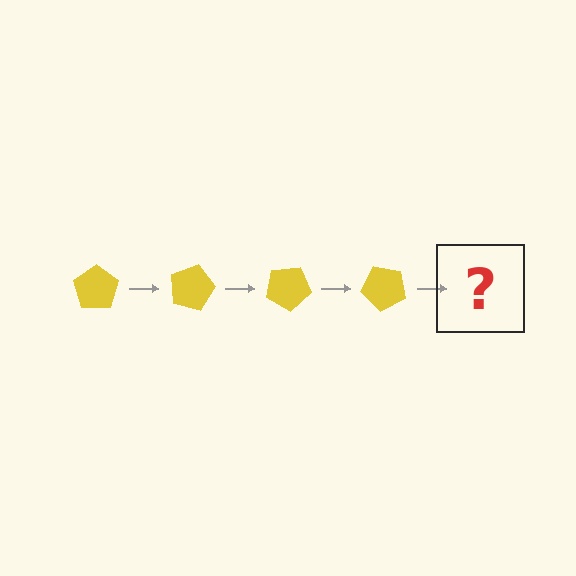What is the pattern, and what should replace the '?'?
The pattern is that the pentagon rotates 15 degrees each step. The '?' should be a yellow pentagon rotated 60 degrees.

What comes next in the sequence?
The next element should be a yellow pentagon rotated 60 degrees.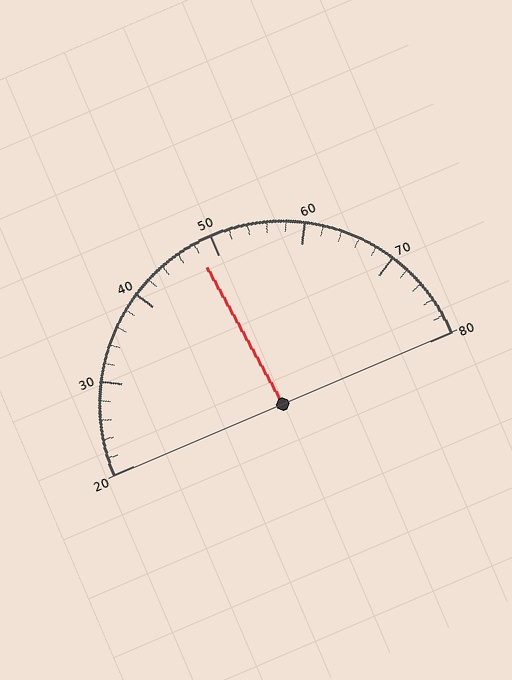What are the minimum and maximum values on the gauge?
The gauge ranges from 20 to 80.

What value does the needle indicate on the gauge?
The needle indicates approximately 48.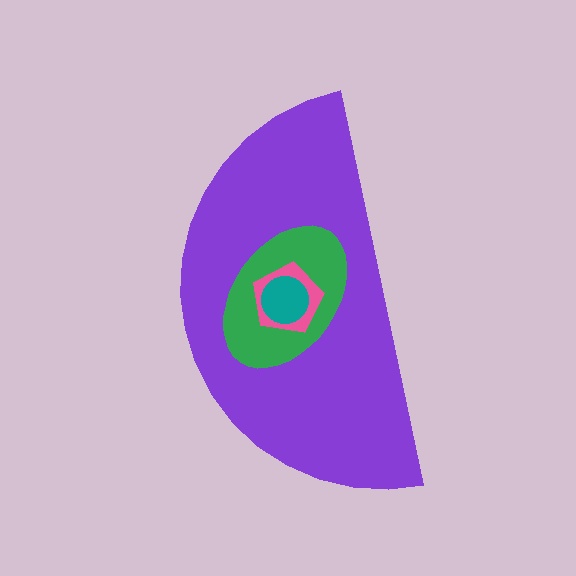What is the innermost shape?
The teal circle.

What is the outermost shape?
The purple semicircle.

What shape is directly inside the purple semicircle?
The green ellipse.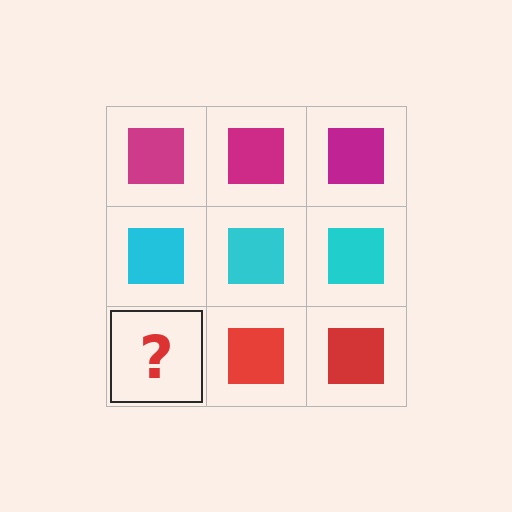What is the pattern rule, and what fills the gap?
The rule is that each row has a consistent color. The gap should be filled with a red square.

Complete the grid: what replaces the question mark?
The question mark should be replaced with a red square.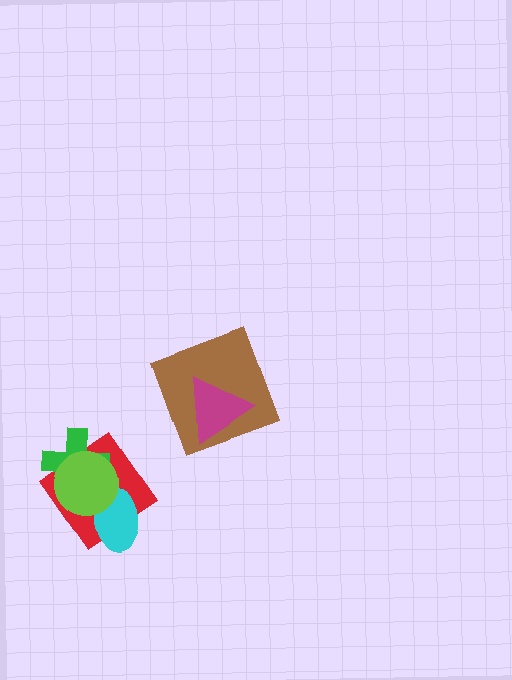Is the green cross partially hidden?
Yes, it is partially covered by another shape.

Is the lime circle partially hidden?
No, no other shape covers it.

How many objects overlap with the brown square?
1 object overlaps with the brown square.